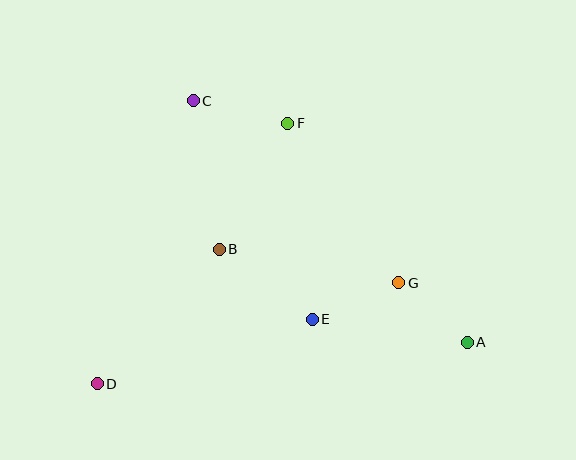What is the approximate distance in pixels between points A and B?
The distance between A and B is approximately 265 pixels.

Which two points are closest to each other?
Points A and G are closest to each other.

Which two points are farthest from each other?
Points A and D are farthest from each other.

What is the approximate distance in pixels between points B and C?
The distance between B and C is approximately 151 pixels.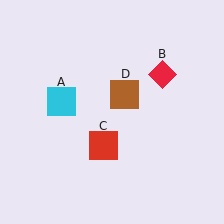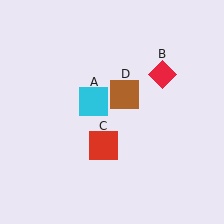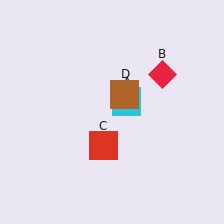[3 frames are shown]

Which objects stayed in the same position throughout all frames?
Red diamond (object B) and red square (object C) and brown square (object D) remained stationary.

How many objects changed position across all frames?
1 object changed position: cyan square (object A).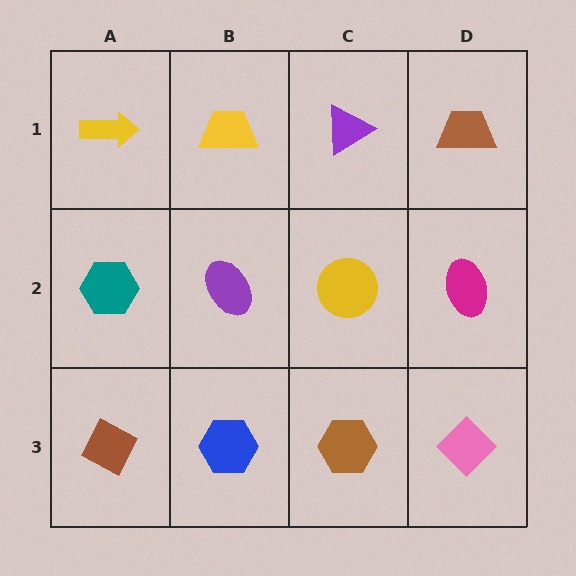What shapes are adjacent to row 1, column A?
A teal hexagon (row 2, column A), a yellow trapezoid (row 1, column B).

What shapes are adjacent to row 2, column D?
A brown trapezoid (row 1, column D), a pink diamond (row 3, column D), a yellow circle (row 2, column C).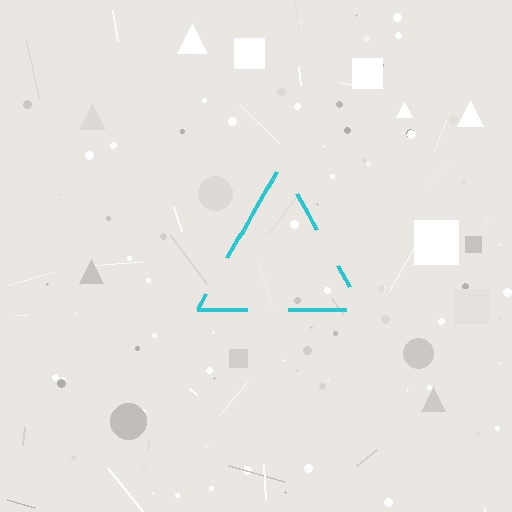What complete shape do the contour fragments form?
The contour fragments form a triangle.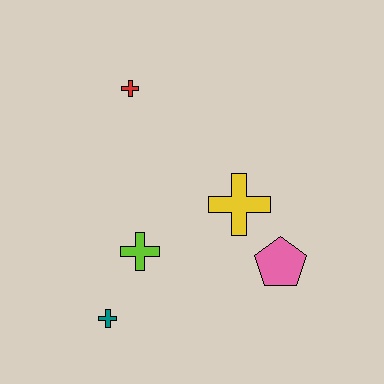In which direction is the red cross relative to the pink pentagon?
The red cross is above the pink pentagon.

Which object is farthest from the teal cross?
The red cross is farthest from the teal cross.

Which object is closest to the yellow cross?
The pink pentagon is closest to the yellow cross.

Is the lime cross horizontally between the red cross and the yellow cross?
Yes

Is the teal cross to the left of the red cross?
Yes